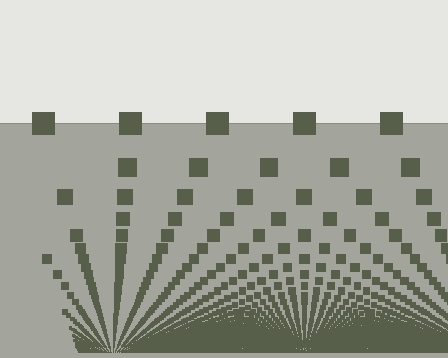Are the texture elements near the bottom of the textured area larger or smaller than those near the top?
Smaller. The gradient is inverted — elements near the bottom are smaller and denser.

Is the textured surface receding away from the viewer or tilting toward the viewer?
The surface appears to tilt toward the viewer. Texture elements get larger and sparser toward the top.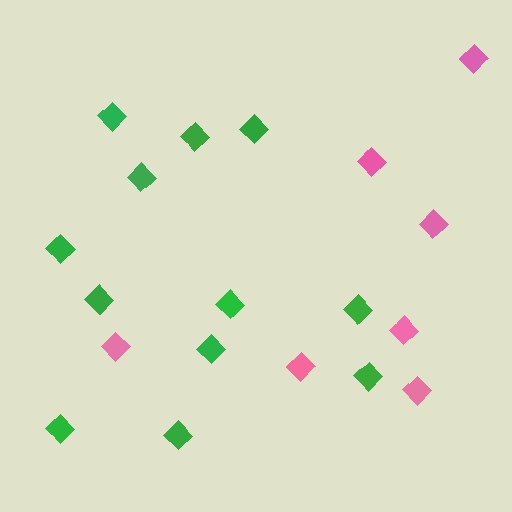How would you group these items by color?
There are 2 groups: one group of pink diamonds (7) and one group of green diamonds (12).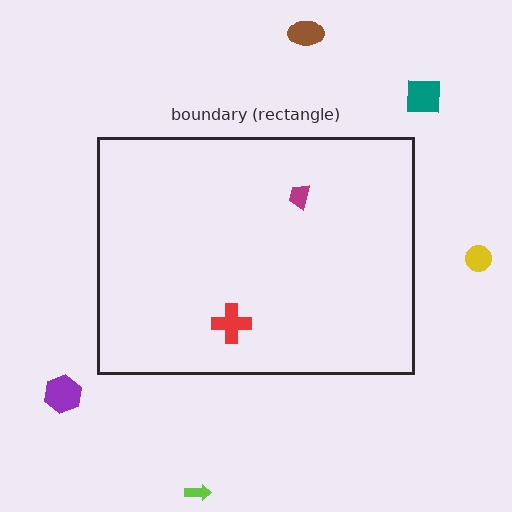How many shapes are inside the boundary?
2 inside, 5 outside.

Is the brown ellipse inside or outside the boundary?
Outside.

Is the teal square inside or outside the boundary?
Outside.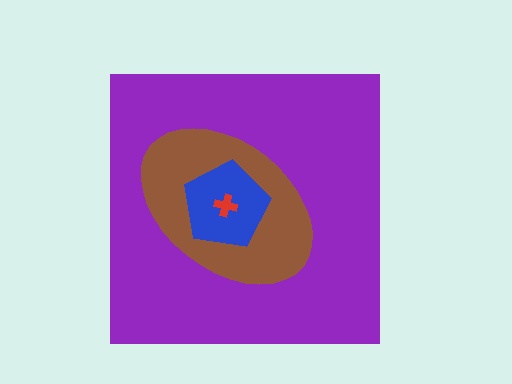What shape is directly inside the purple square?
The brown ellipse.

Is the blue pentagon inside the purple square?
Yes.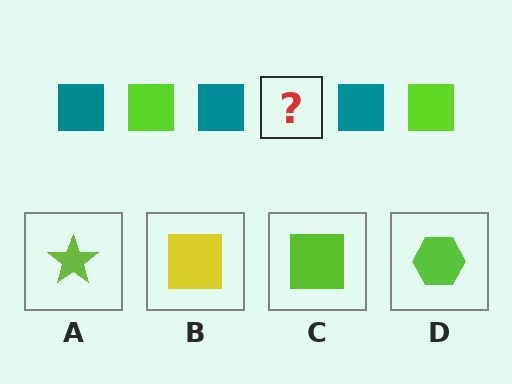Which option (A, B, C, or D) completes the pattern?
C.